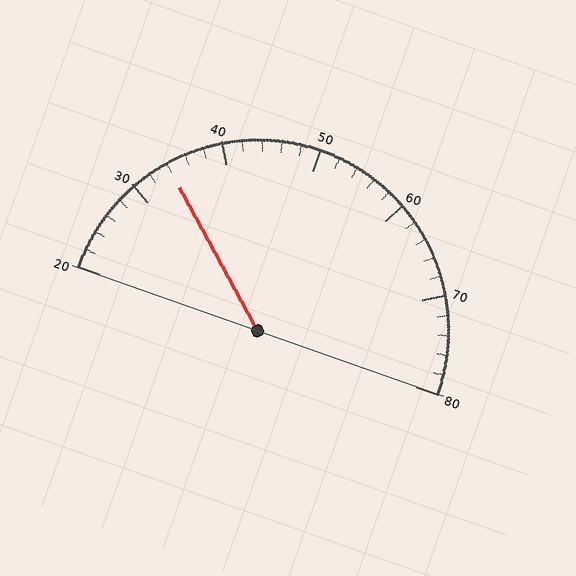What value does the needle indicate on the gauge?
The needle indicates approximately 34.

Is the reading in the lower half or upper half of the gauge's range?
The reading is in the lower half of the range (20 to 80).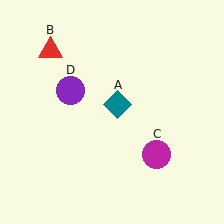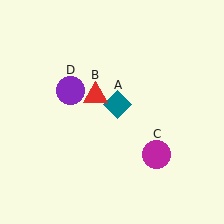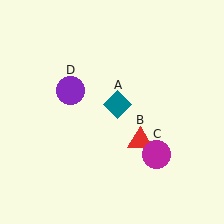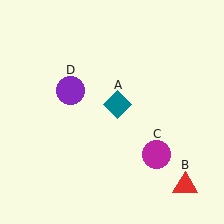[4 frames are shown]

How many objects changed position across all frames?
1 object changed position: red triangle (object B).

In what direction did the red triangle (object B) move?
The red triangle (object B) moved down and to the right.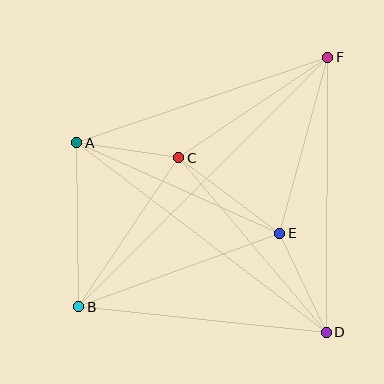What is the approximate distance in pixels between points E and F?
The distance between E and F is approximately 183 pixels.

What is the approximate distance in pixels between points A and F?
The distance between A and F is approximately 265 pixels.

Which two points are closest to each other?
Points A and C are closest to each other.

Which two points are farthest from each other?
Points B and F are farthest from each other.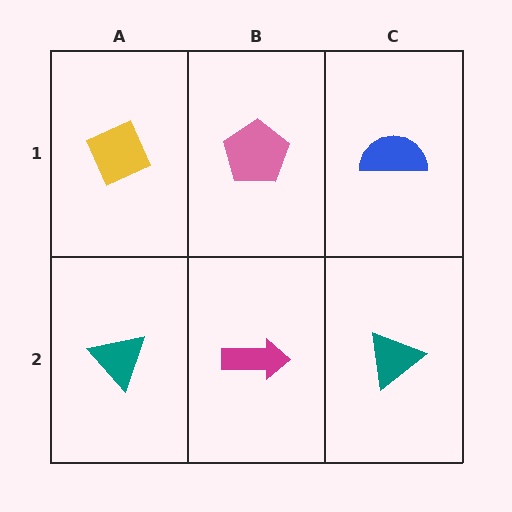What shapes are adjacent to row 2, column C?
A blue semicircle (row 1, column C), a magenta arrow (row 2, column B).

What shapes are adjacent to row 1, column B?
A magenta arrow (row 2, column B), a yellow diamond (row 1, column A), a blue semicircle (row 1, column C).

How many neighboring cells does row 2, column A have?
2.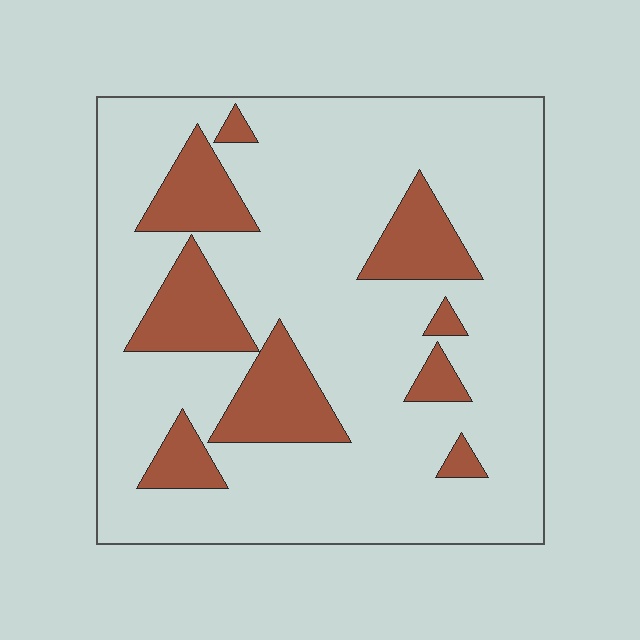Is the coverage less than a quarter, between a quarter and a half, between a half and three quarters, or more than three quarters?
Less than a quarter.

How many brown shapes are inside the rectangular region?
9.